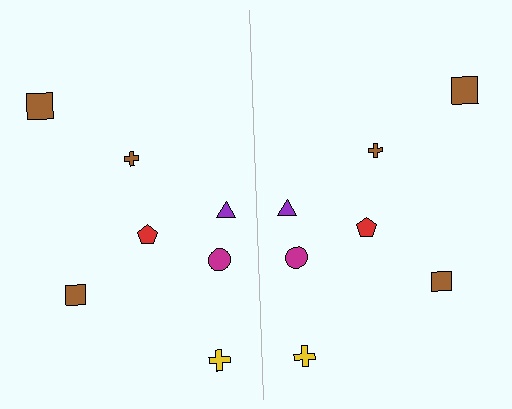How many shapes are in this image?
There are 14 shapes in this image.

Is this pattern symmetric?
Yes, this pattern has bilateral (reflection) symmetry.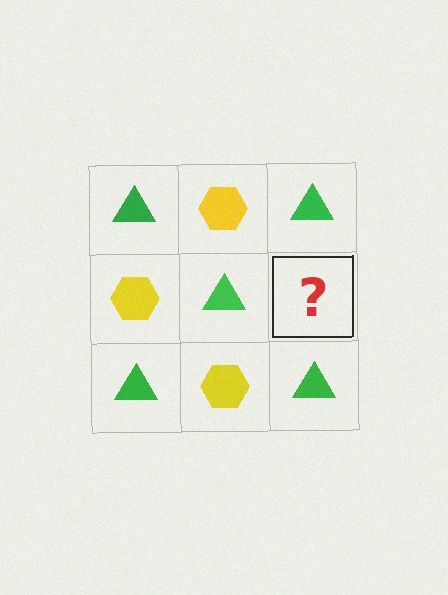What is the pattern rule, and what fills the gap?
The rule is that it alternates green triangle and yellow hexagon in a checkerboard pattern. The gap should be filled with a yellow hexagon.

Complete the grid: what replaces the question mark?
The question mark should be replaced with a yellow hexagon.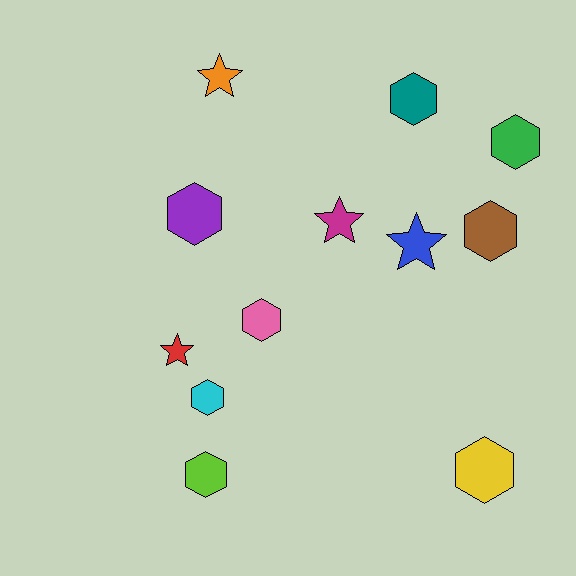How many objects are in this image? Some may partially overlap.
There are 12 objects.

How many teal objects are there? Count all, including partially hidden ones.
There is 1 teal object.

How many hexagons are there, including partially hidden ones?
There are 8 hexagons.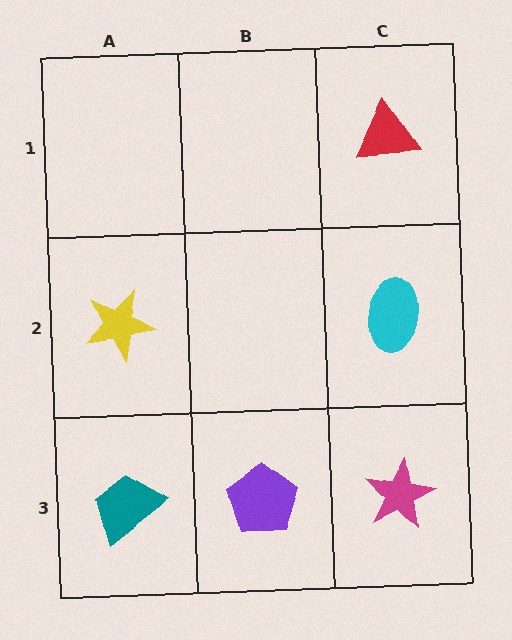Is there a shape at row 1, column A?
No, that cell is empty.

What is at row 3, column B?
A purple pentagon.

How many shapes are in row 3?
3 shapes.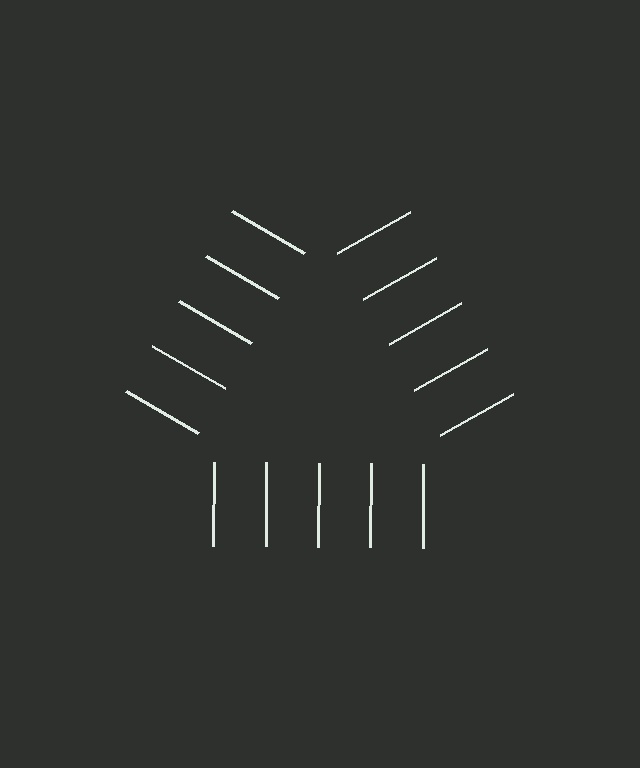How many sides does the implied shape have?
3 sides — the line-ends trace a triangle.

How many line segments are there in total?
15 — 5 along each of the 3 edges.